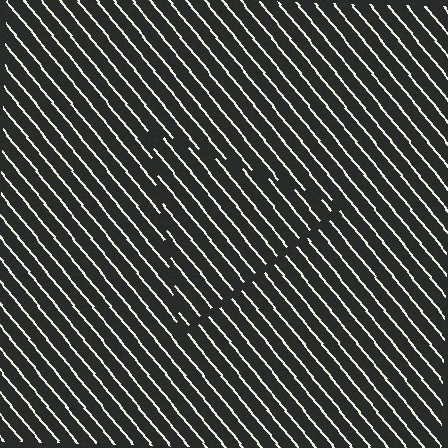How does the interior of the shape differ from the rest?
The interior of the shape contains the same grating, shifted by half a period — the contour is defined by the phase discontinuity where line-ends from the inner and outer gratings abut.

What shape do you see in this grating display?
An illusory triangle. The interior of the shape contains the same grating, shifted by half a period — the contour is defined by the phase discontinuity where line-ends from the inner and outer gratings abut.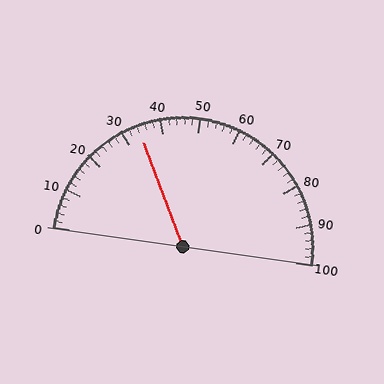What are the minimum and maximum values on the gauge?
The gauge ranges from 0 to 100.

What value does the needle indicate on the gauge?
The needle indicates approximately 34.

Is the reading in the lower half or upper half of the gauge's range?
The reading is in the lower half of the range (0 to 100).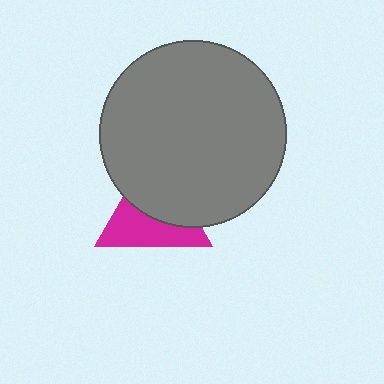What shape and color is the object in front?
The object in front is a gray circle.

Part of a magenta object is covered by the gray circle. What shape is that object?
It is a triangle.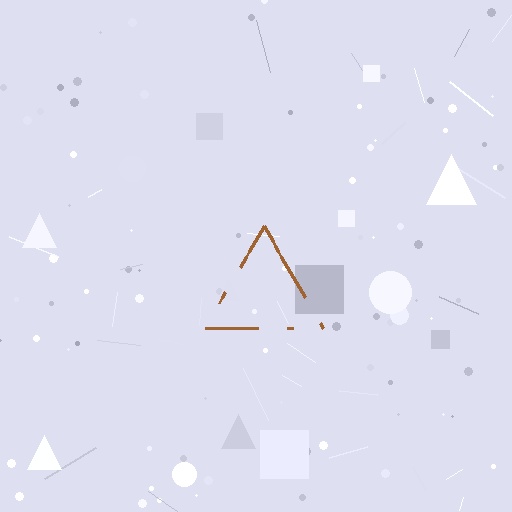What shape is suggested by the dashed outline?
The dashed outline suggests a triangle.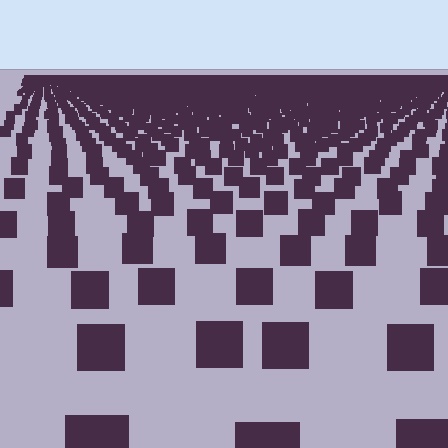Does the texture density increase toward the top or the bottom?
Density increases toward the top.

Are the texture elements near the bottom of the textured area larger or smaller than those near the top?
Larger. Near the bottom, elements are closer to the viewer and appear at a bigger on-screen size.